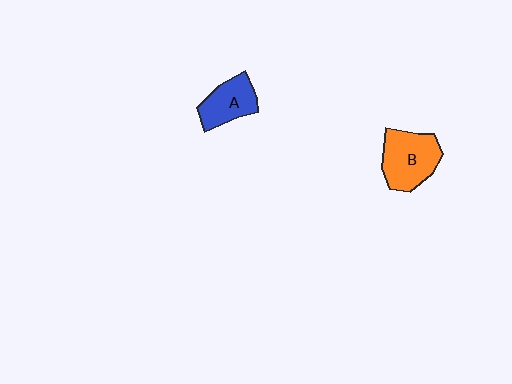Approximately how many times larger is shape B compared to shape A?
Approximately 1.4 times.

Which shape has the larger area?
Shape B (orange).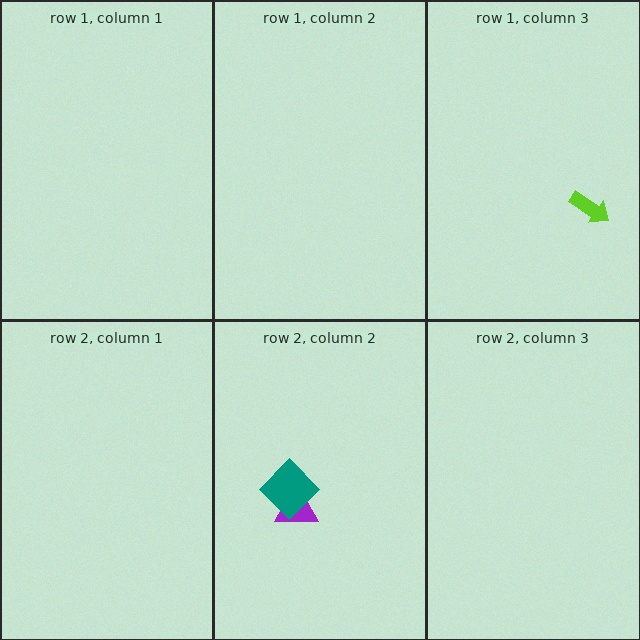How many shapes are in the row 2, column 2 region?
2.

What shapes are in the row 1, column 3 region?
The lime arrow.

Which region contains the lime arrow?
The row 1, column 3 region.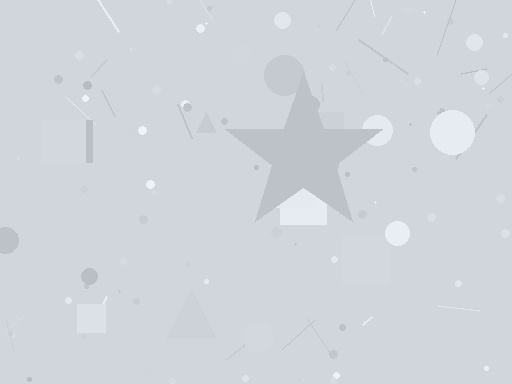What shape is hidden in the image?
A star is hidden in the image.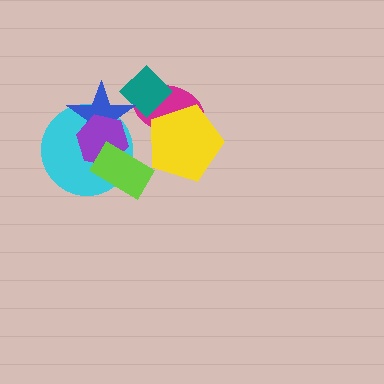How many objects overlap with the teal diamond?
2 objects overlap with the teal diamond.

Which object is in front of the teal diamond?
The blue star is in front of the teal diamond.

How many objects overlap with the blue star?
3 objects overlap with the blue star.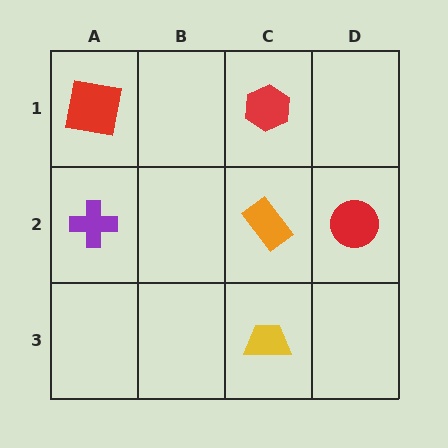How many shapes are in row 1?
2 shapes.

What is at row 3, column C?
A yellow trapezoid.